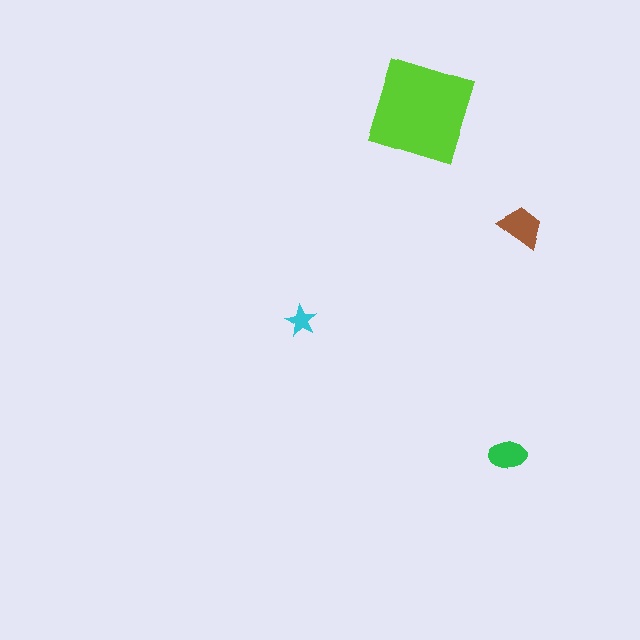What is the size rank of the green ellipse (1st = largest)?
3rd.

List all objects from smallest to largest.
The cyan star, the green ellipse, the brown trapezoid, the lime diamond.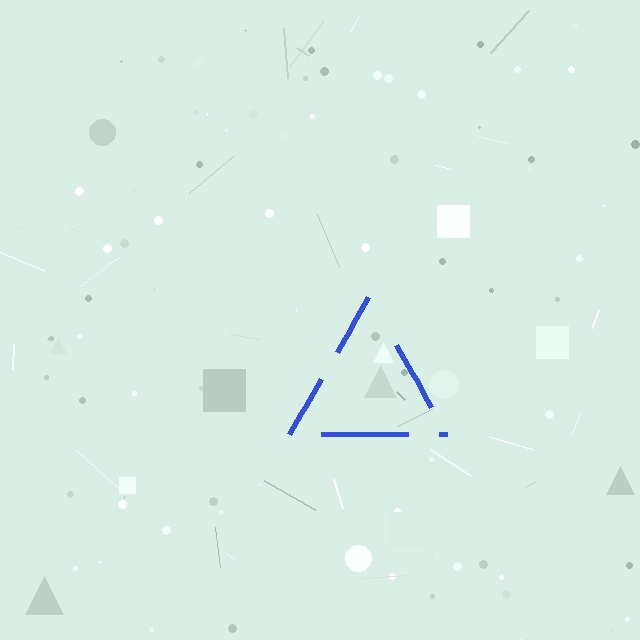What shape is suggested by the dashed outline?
The dashed outline suggests a triangle.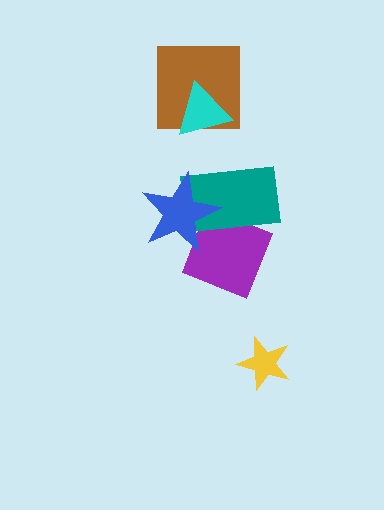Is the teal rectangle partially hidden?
Yes, it is partially covered by another shape.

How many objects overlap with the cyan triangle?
1 object overlaps with the cyan triangle.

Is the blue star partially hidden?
No, no other shape covers it.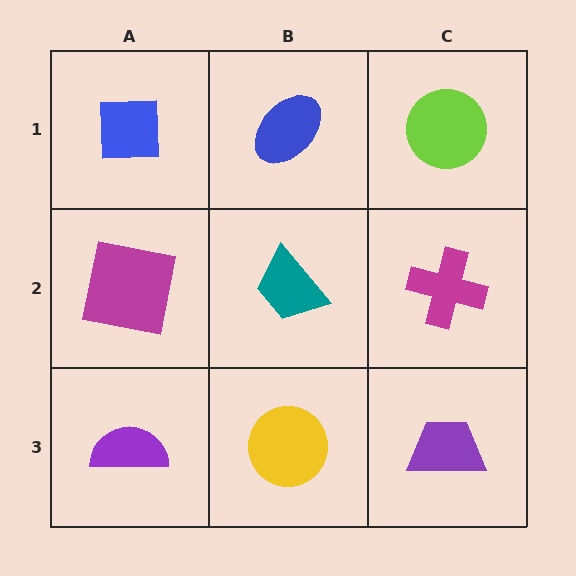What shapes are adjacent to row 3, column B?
A teal trapezoid (row 2, column B), a purple semicircle (row 3, column A), a purple trapezoid (row 3, column C).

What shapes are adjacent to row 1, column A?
A magenta square (row 2, column A), a blue ellipse (row 1, column B).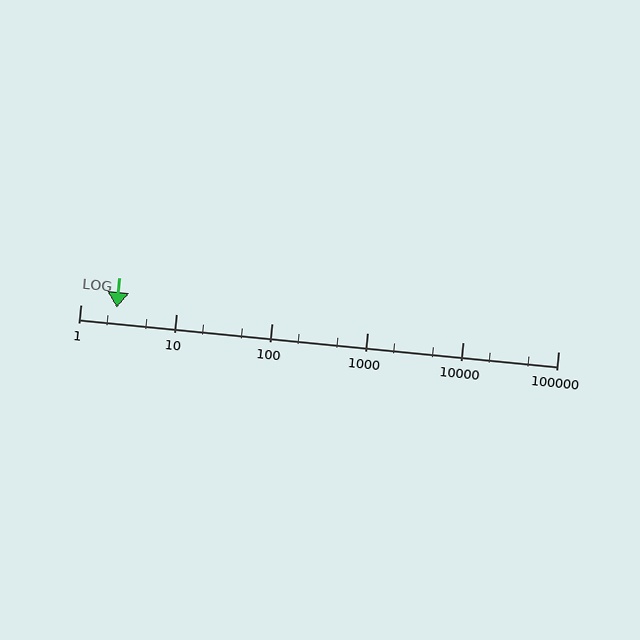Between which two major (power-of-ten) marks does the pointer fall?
The pointer is between 1 and 10.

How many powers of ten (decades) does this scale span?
The scale spans 5 decades, from 1 to 100000.